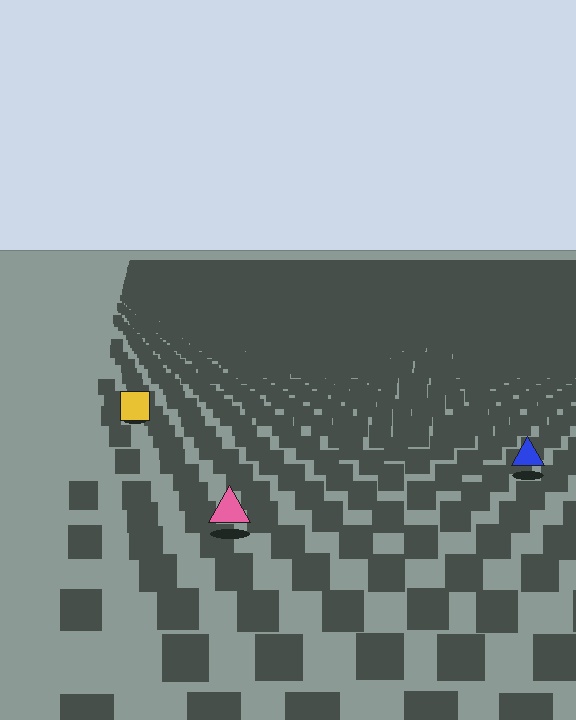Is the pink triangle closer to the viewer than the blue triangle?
Yes. The pink triangle is closer — you can tell from the texture gradient: the ground texture is coarser near it.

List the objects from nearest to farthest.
From nearest to farthest: the pink triangle, the blue triangle, the yellow square.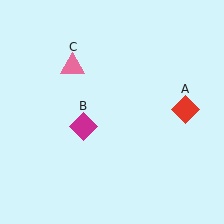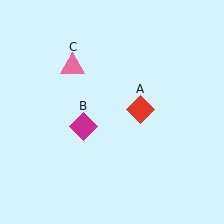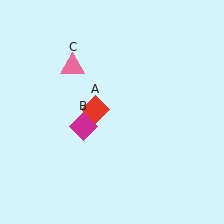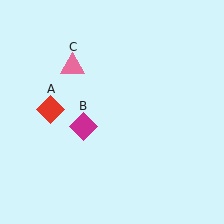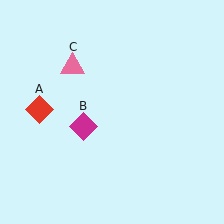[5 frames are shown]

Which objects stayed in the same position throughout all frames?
Magenta diamond (object B) and pink triangle (object C) remained stationary.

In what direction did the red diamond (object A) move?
The red diamond (object A) moved left.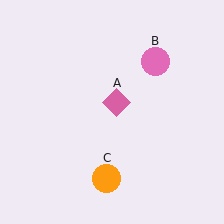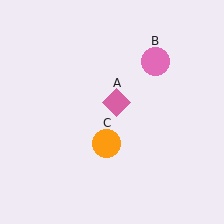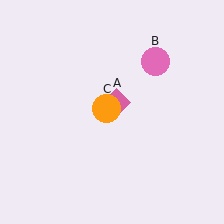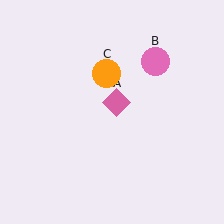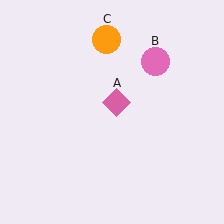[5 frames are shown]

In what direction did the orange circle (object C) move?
The orange circle (object C) moved up.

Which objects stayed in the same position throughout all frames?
Pink diamond (object A) and pink circle (object B) remained stationary.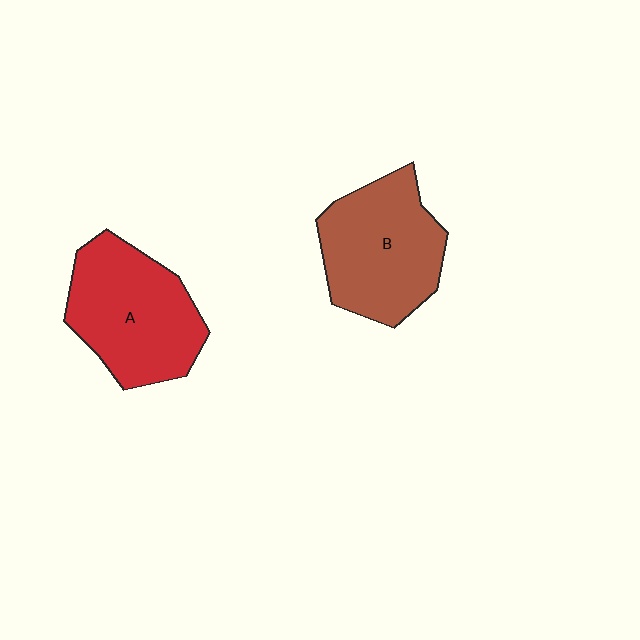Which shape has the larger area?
Shape A (red).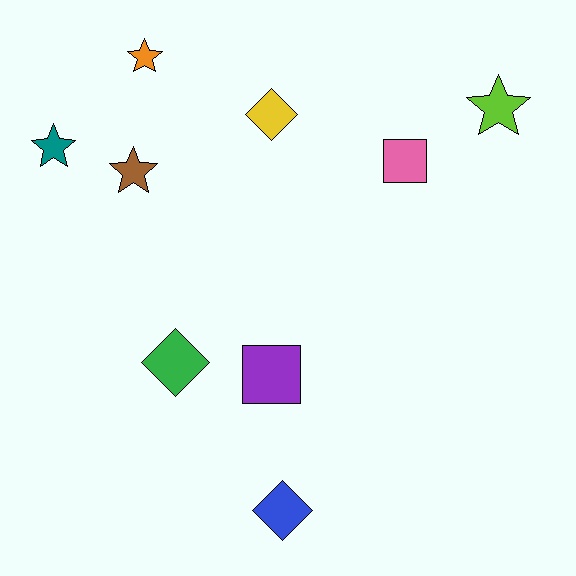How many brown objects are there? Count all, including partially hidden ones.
There is 1 brown object.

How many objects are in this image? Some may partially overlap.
There are 9 objects.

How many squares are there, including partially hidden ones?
There are 2 squares.